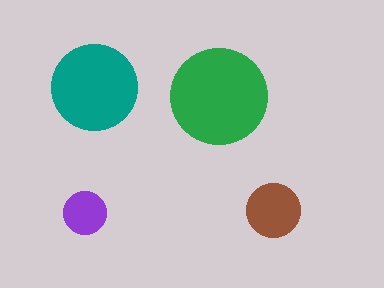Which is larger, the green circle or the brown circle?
The green one.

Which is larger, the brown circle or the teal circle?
The teal one.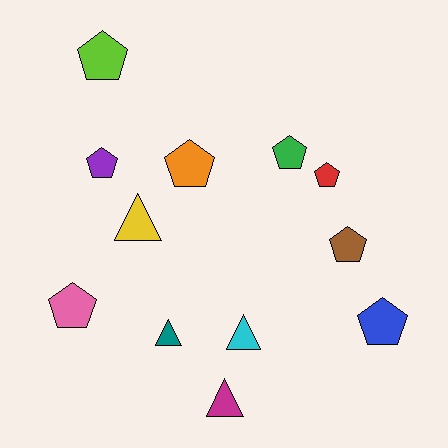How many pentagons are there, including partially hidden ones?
There are 8 pentagons.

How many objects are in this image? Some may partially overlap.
There are 12 objects.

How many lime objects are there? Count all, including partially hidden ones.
There is 1 lime object.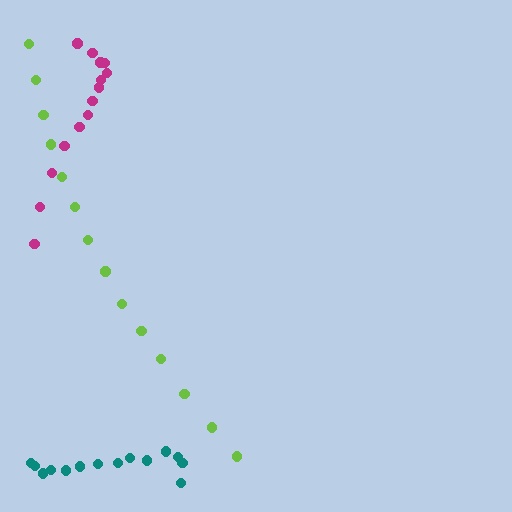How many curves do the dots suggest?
There are 3 distinct paths.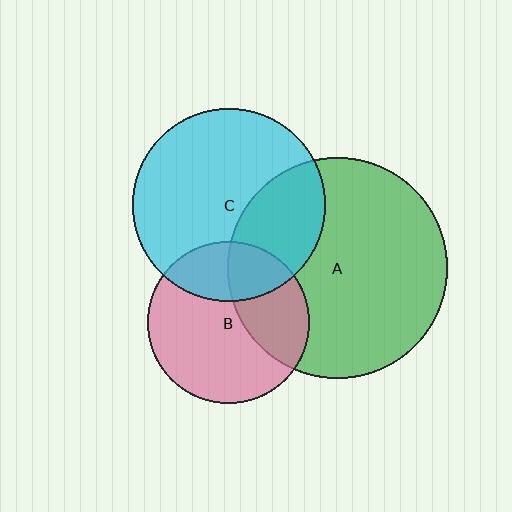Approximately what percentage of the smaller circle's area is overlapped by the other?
Approximately 25%.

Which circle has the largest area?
Circle A (green).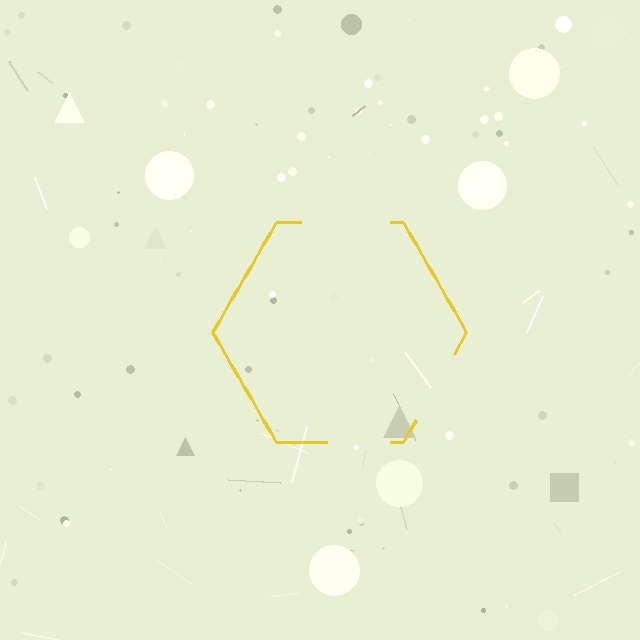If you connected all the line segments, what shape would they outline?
They would outline a hexagon.